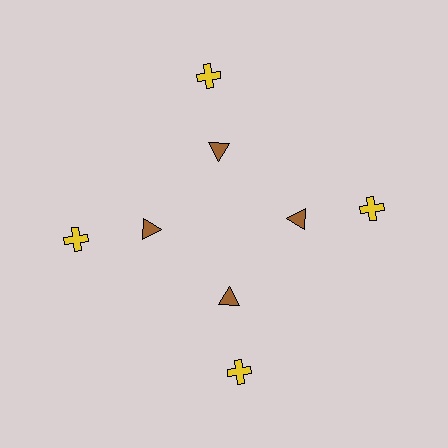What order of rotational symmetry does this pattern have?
This pattern has 4-fold rotational symmetry.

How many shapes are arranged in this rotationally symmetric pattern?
There are 8 shapes, arranged in 4 groups of 2.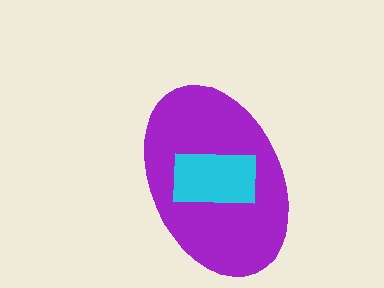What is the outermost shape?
The purple ellipse.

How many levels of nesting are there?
2.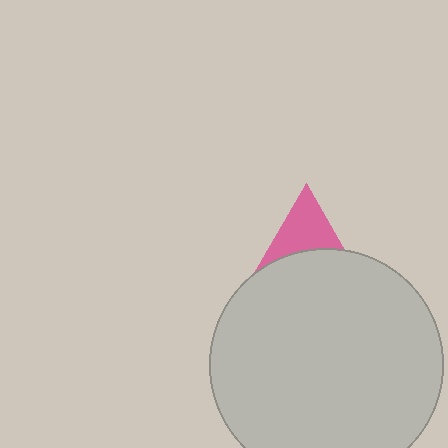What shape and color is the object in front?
The object in front is a light gray circle.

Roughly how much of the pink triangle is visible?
A small part of it is visible (roughly 43%).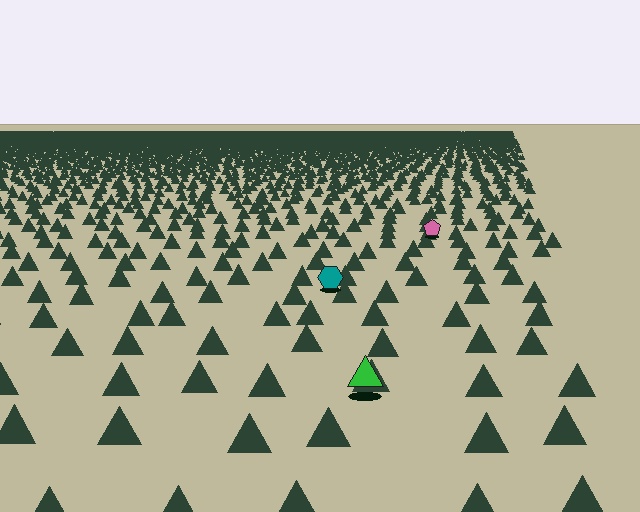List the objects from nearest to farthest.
From nearest to farthest: the green triangle, the teal hexagon, the pink pentagon.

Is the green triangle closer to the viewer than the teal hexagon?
Yes. The green triangle is closer — you can tell from the texture gradient: the ground texture is coarser near it.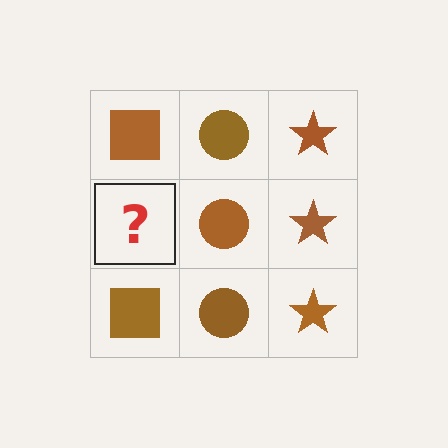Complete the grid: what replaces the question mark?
The question mark should be replaced with a brown square.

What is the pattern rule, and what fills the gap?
The rule is that each column has a consistent shape. The gap should be filled with a brown square.